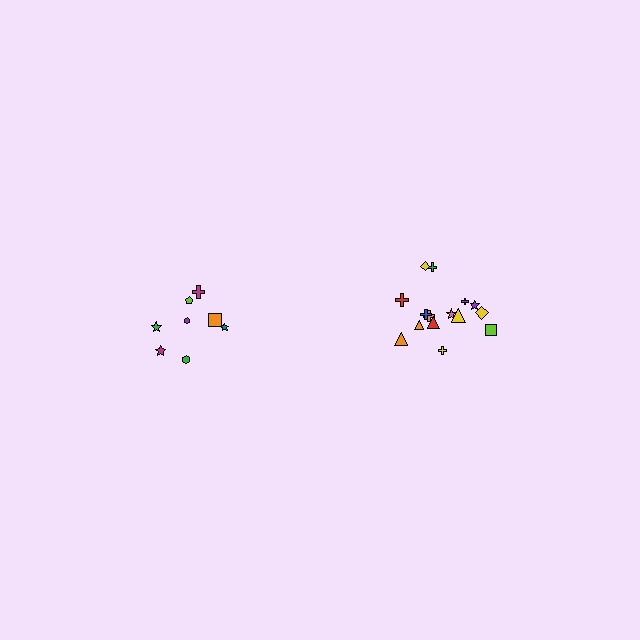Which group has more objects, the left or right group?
The right group.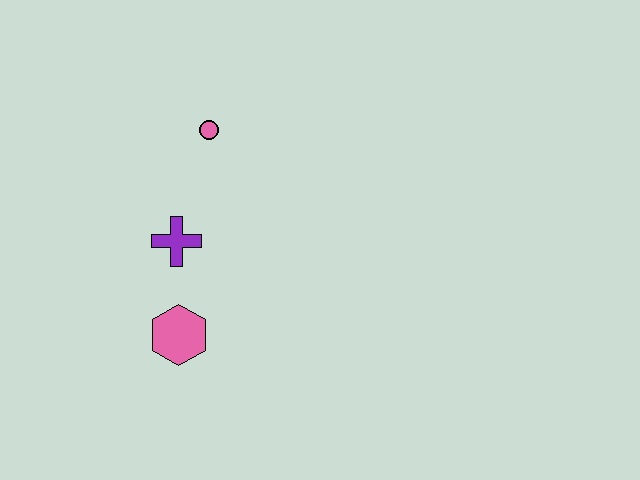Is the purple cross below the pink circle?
Yes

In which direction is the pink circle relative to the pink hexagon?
The pink circle is above the pink hexagon.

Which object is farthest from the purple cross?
The pink circle is farthest from the purple cross.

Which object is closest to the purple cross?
The pink hexagon is closest to the purple cross.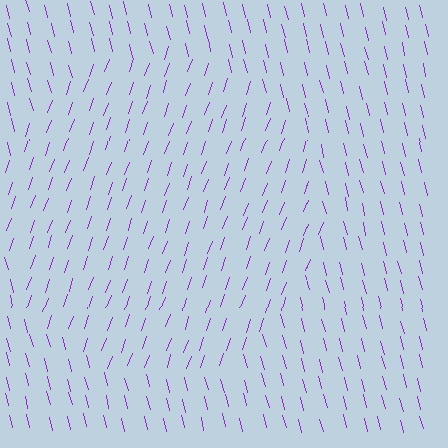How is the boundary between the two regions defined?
The boundary is defined purely by a change in line orientation (approximately 34 degrees difference). All lines are the same color and thickness.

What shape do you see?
I see a circle.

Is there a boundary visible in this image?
Yes, there is a texture boundary formed by a change in line orientation.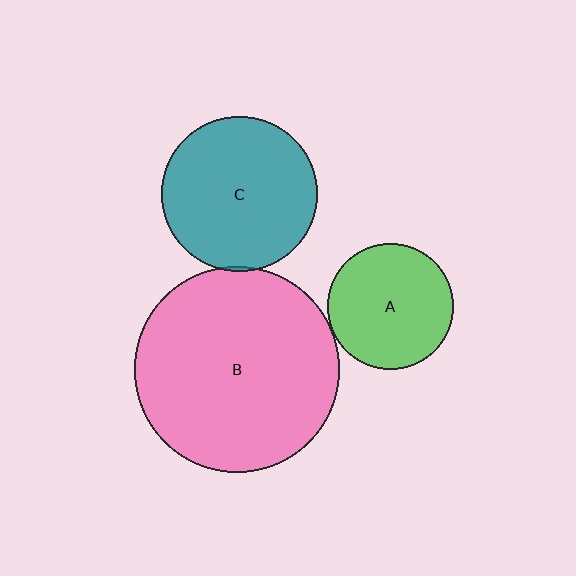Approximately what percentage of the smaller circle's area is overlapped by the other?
Approximately 5%.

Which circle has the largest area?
Circle B (pink).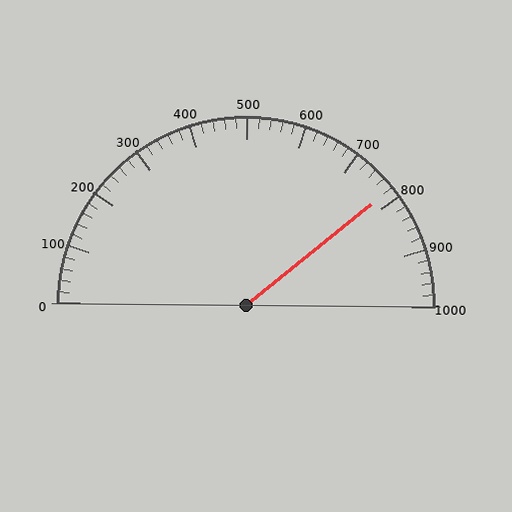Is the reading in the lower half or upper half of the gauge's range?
The reading is in the upper half of the range (0 to 1000).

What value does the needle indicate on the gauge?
The needle indicates approximately 780.